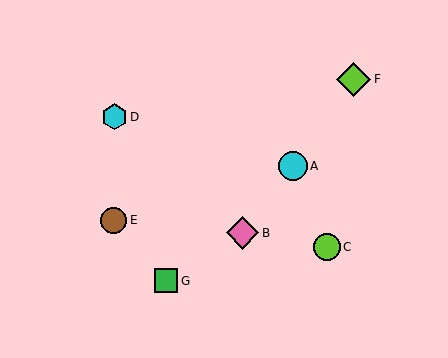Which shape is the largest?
The lime diamond (labeled F) is the largest.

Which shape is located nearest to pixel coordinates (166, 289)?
The green square (labeled G) at (166, 281) is nearest to that location.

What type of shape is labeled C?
Shape C is a lime circle.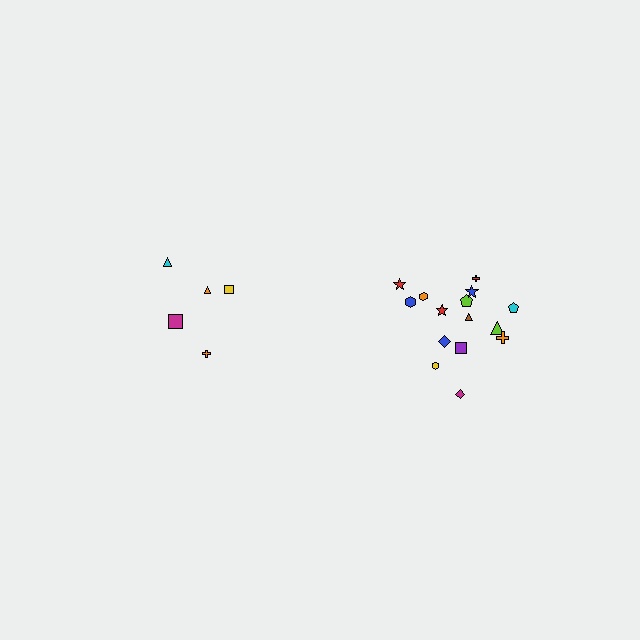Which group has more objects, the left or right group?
The right group.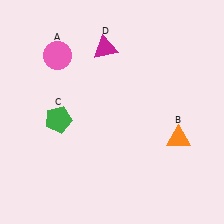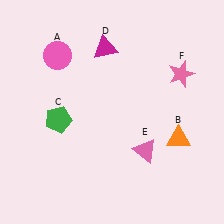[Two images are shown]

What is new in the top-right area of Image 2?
A pink star (F) was added in the top-right area of Image 2.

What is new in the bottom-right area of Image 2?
A pink triangle (E) was added in the bottom-right area of Image 2.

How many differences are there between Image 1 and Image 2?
There are 2 differences between the two images.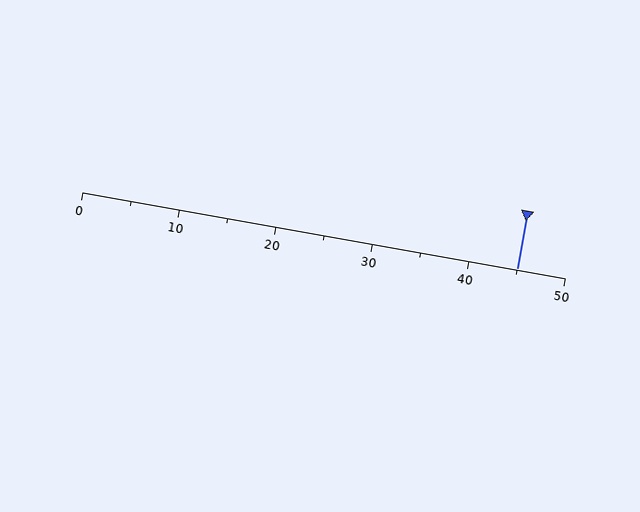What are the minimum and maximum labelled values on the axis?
The axis runs from 0 to 50.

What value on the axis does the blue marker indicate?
The marker indicates approximately 45.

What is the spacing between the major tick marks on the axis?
The major ticks are spaced 10 apart.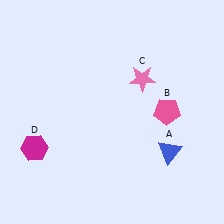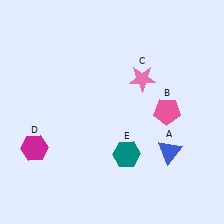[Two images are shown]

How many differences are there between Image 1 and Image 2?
There is 1 difference between the two images.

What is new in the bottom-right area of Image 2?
A teal hexagon (E) was added in the bottom-right area of Image 2.